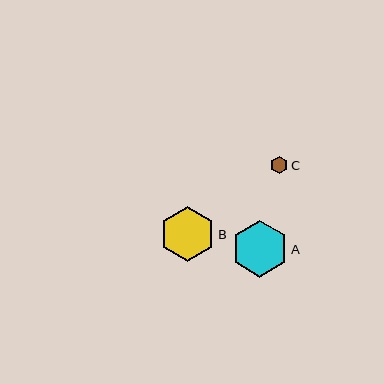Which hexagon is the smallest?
Hexagon C is the smallest with a size of approximately 18 pixels.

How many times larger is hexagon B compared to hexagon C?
Hexagon B is approximately 3.2 times the size of hexagon C.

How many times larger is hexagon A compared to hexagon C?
Hexagon A is approximately 3.2 times the size of hexagon C.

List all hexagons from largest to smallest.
From largest to smallest: A, B, C.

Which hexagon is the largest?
Hexagon A is the largest with a size of approximately 57 pixels.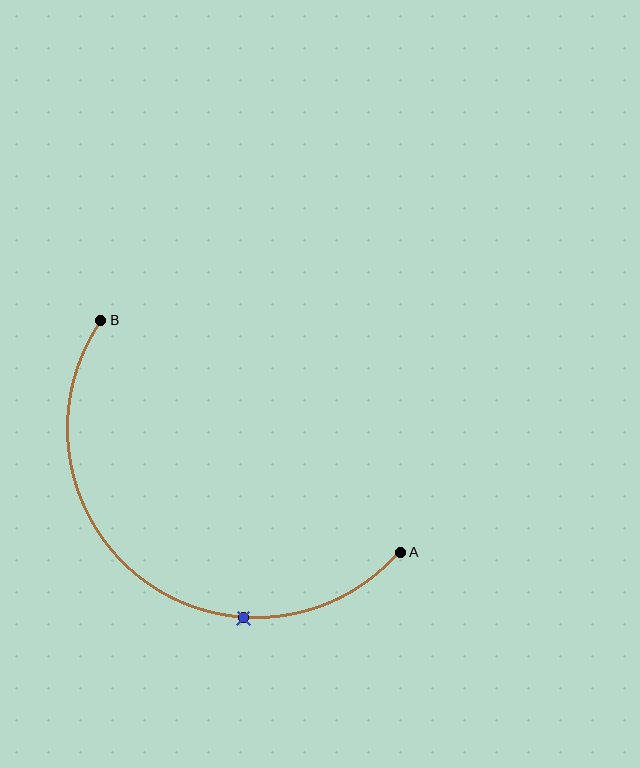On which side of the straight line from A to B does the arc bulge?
The arc bulges below and to the left of the straight line connecting A and B.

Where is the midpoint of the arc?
The arc midpoint is the point on the curve farthest from the straight line joining A and B. It sits below and to the left of that line.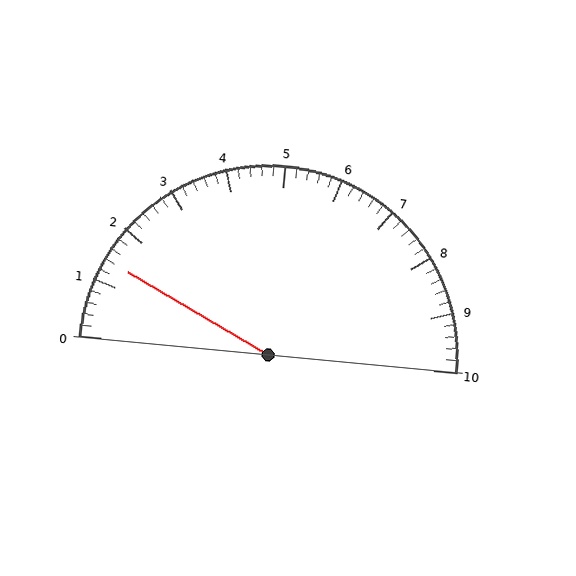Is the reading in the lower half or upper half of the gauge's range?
The reading is in the lower half of the range (0 to 10).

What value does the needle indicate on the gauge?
The needle indicates approximately 1.4.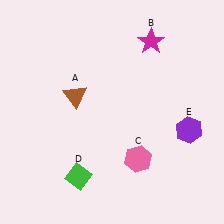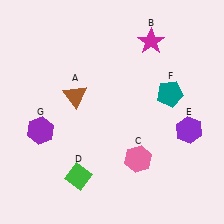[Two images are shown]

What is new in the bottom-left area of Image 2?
A purple hexagon (G) was added in the bottom-left area of Image 2.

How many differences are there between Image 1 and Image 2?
There are 2 differences between the two images.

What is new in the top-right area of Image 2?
A teal pentagon (F) was added in the top-right area of Image 2.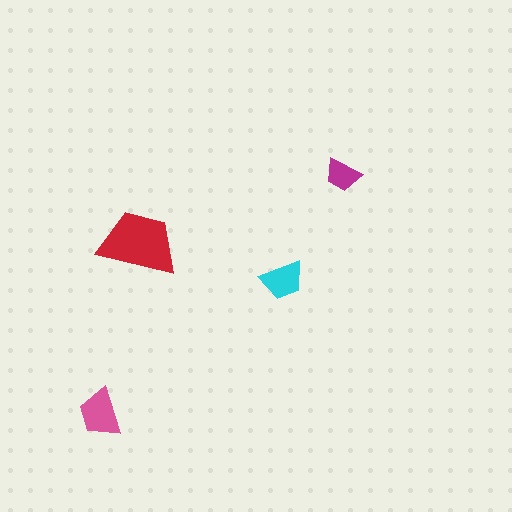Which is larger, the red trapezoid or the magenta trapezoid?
The red one.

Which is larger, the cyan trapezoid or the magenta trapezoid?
The cyan one.